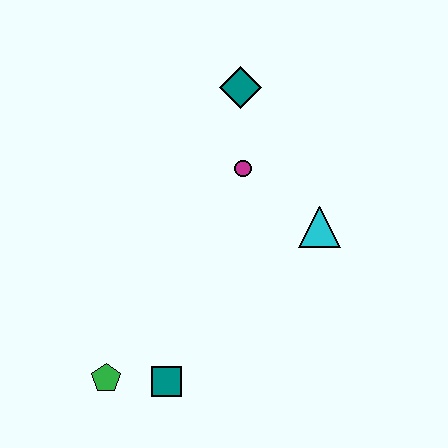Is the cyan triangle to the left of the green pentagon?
No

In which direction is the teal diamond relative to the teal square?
The teal diamond is above the teal square.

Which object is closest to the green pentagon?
The teal square is closest to the green pentagon.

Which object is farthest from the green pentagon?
The teal diamond is farthest from the green pentagon.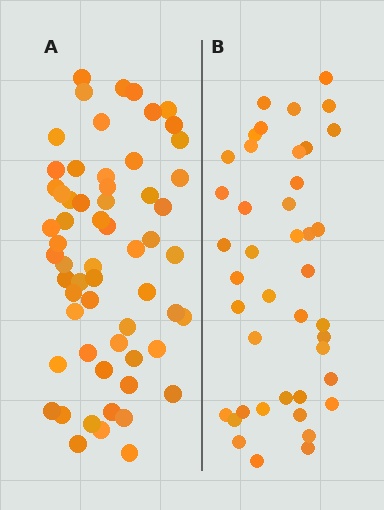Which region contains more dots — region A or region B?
Region A (the left region) has more dots.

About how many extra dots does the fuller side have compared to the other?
Region A has approximately 20 more dots than region B.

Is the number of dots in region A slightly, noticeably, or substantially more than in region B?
Region A has noticeably more, but not dramatically so. The ratio is roughly 1.4 to 1.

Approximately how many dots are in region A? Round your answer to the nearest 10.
About 60 dots.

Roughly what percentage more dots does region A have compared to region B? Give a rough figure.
About 45% more.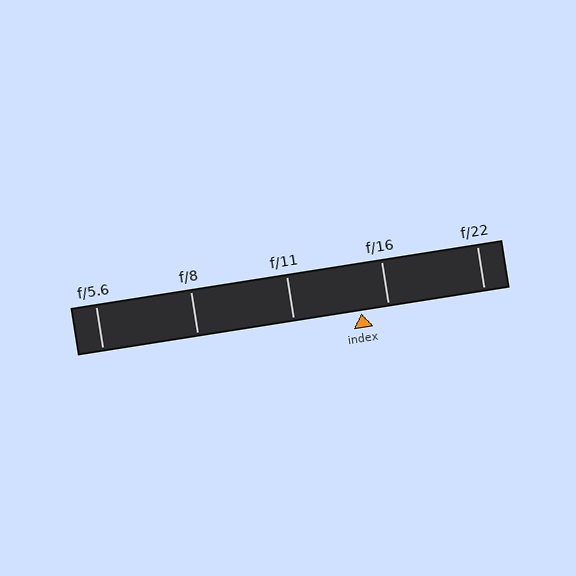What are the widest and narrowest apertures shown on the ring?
The widest aperture shown is f/5.6 and the narrowest is f/22.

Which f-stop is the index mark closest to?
The index mark is closest to f/16.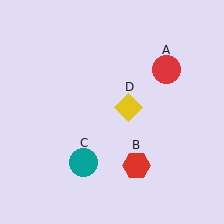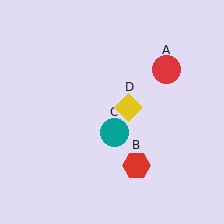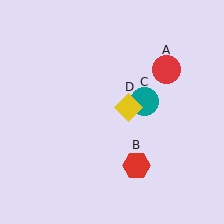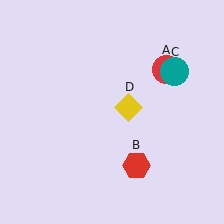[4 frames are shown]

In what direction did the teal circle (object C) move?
The teal circle (object C) moved up and to the right.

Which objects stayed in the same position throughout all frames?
Red circle (object A) and red hexagon (object B) and yellow diamond (object D) remained stationary.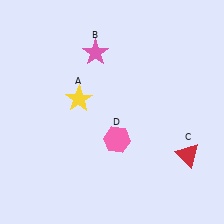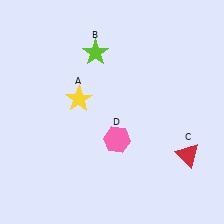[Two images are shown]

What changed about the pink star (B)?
In Image 1, B is pink. In Image 2, it changed to lime.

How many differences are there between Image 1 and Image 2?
There is 1 difference between the two images.